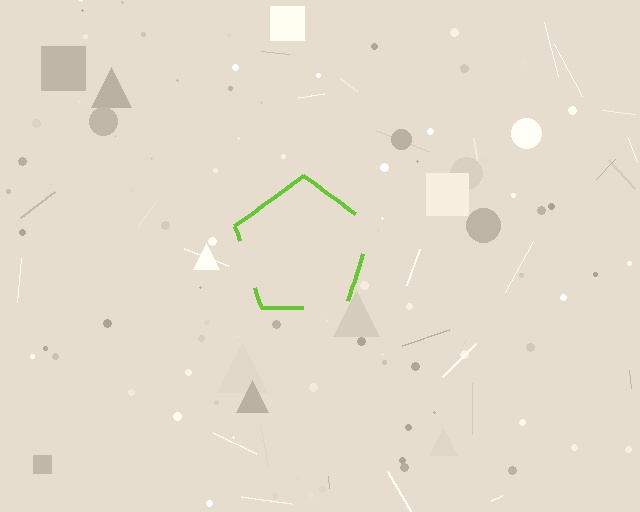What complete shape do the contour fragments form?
The contour fragments form a pentagon.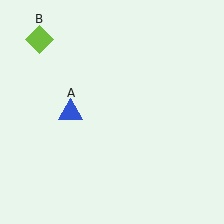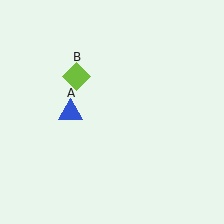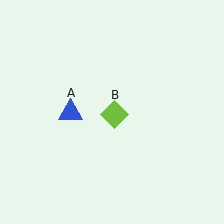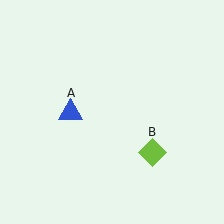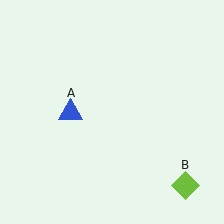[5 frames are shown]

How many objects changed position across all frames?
1 object changed position: lime diamond (object B).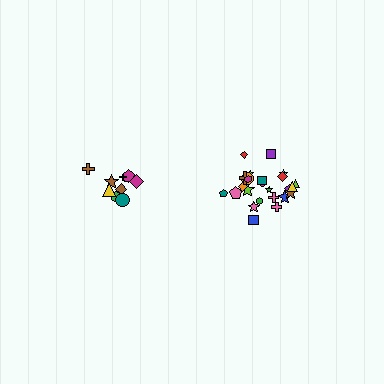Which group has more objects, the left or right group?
The right group.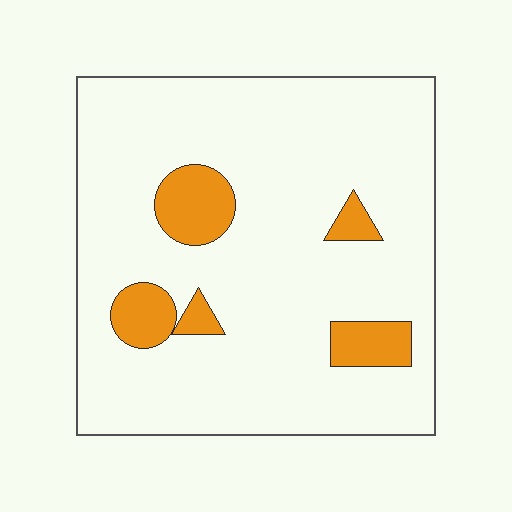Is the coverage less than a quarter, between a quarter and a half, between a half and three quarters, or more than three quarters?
Less than a quarter.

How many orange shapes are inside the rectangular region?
5.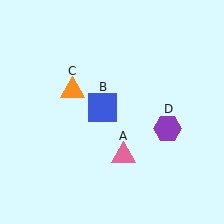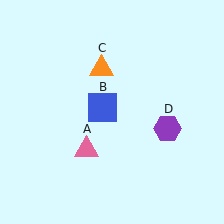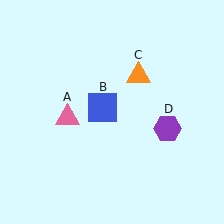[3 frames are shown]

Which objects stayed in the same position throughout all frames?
Blue square (object B) and purple hexagon (object D) remained stationary.